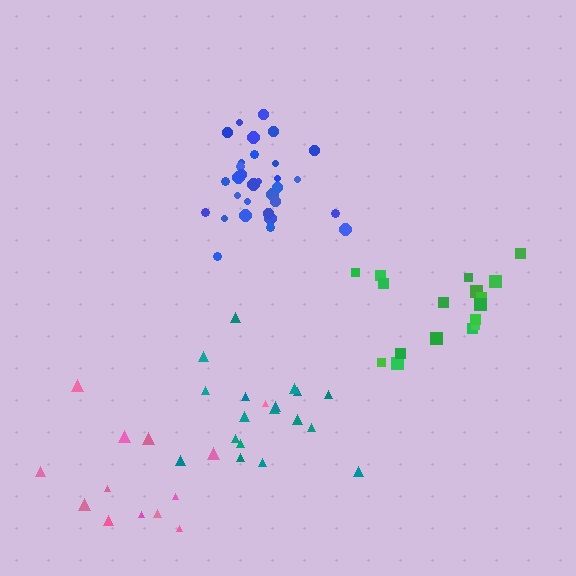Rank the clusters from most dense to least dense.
blue, green, teal, pink.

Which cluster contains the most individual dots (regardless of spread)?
Blue (31).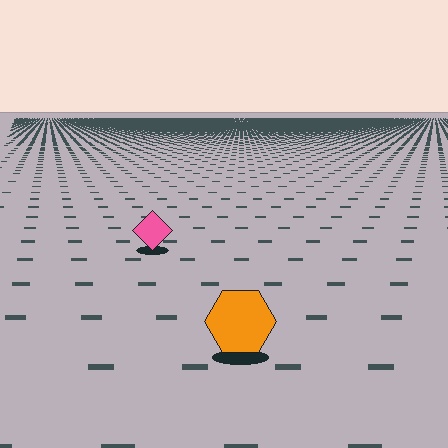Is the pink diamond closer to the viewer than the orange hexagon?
No. The orange hexagon is closer — you can tell from the texture gradient: the ground texture is coarser near it.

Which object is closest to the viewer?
The orange hexagon is closest. The texture marks near it are larger and more spread out.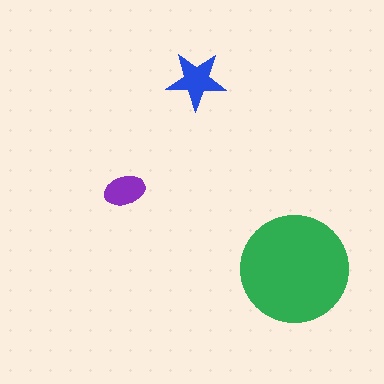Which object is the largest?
The green circle.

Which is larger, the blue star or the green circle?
The green circle.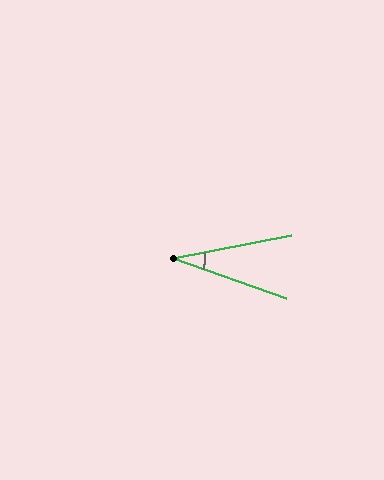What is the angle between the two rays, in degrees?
Approximately 30 degrees.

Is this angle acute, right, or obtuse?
It is acute.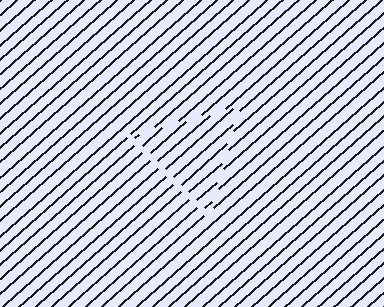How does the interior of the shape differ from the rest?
The interior of the shape contains the same grating, shifted by half a period — the contour is defined by the phase discontinuity where line-ends from the inner and outer gratings abut.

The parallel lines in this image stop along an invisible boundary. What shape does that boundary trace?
An illusory triangle. The interior of the shape contains the same grating, shifted by half a period — the contour is defined by the phase discontinuity where line-ends from the inner and outer gratings abut.